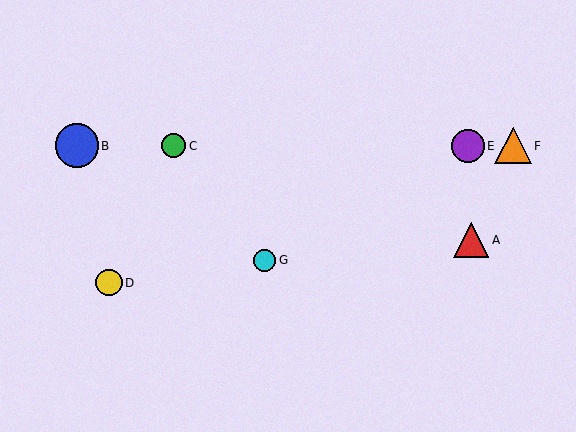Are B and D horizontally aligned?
No, B is at y≈146 and D is at y≈283.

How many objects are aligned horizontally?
4 objects (B, C, E, F) are aligned horizontally.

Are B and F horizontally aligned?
Yes, both are at y≈146.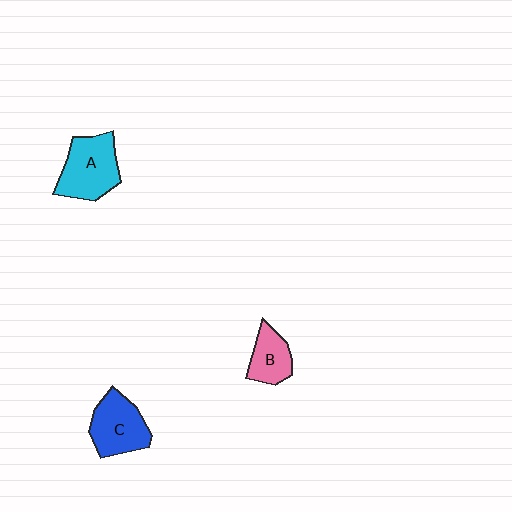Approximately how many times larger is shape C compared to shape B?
Approximately 1.5 times.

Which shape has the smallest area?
Shape B (pink).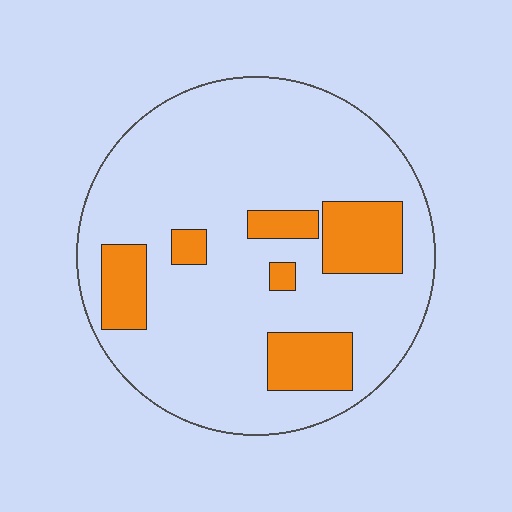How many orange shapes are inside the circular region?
6.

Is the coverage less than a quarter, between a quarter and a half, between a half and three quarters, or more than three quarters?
Less than a quarter.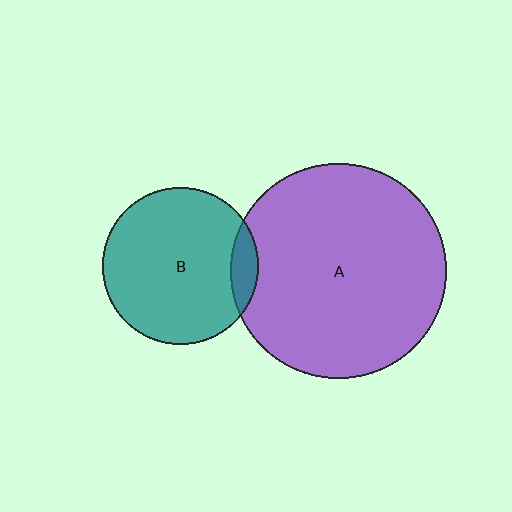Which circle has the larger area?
Circle A (purple).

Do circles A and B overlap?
Yes.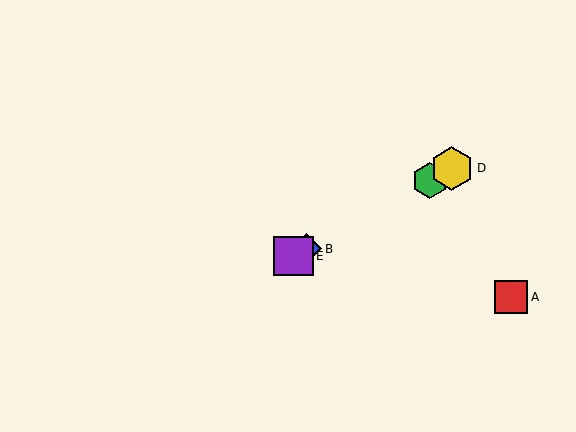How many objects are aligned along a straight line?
4 objects (B, C, D, E) are aligned along a straight line.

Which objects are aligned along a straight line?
Objects B, C, D, E are aligned along a straight line.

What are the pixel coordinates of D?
Object D is at (452, 168).